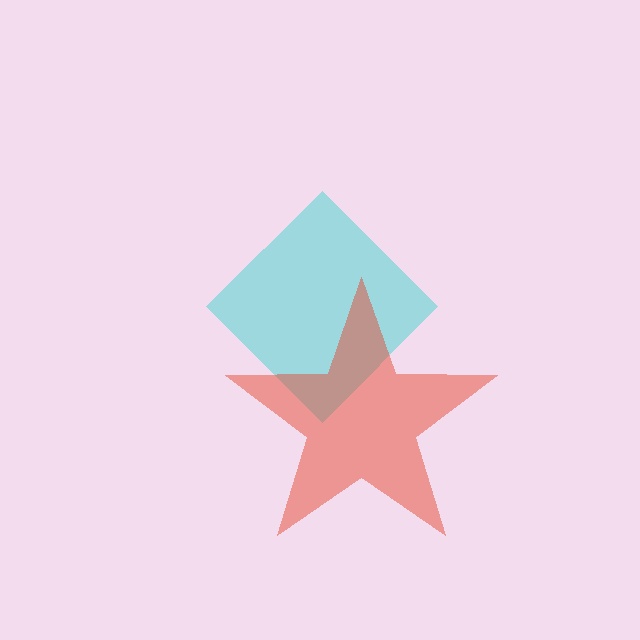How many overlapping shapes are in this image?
There are 2 overlapping shapes in the image.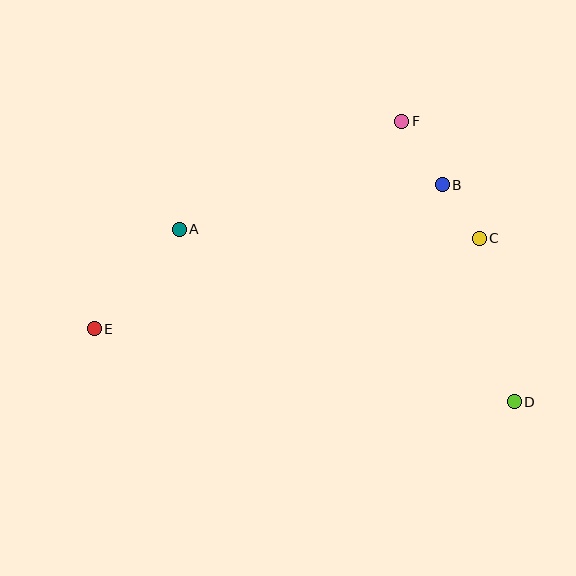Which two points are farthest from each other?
Points D and E are farthest from each other.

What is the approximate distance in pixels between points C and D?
The distance between C and D is approximately 167 pixels.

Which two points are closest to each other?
Points B and C are closest to each other.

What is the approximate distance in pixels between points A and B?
The distance between A and B is approximately 267 pixels.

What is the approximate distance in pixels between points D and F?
The distance between D and F is approximately 302 pixels.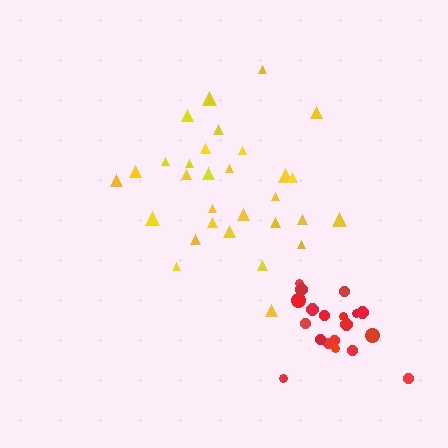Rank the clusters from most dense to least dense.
red, yellow.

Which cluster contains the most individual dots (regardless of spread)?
Yellow (30).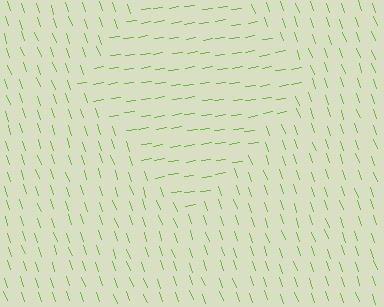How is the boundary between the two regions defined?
The boundary is defined purely by a change in line orientation (approximately 80 degrees difference). All lines are the same color and thickness.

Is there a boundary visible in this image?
Yes, there is a texture boundary formed by a change in line orientation.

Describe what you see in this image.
The image is filled with small lime line segments. A diamond region in the image has lines oriented differently from the surrounding lines, creating a visible texture boundary.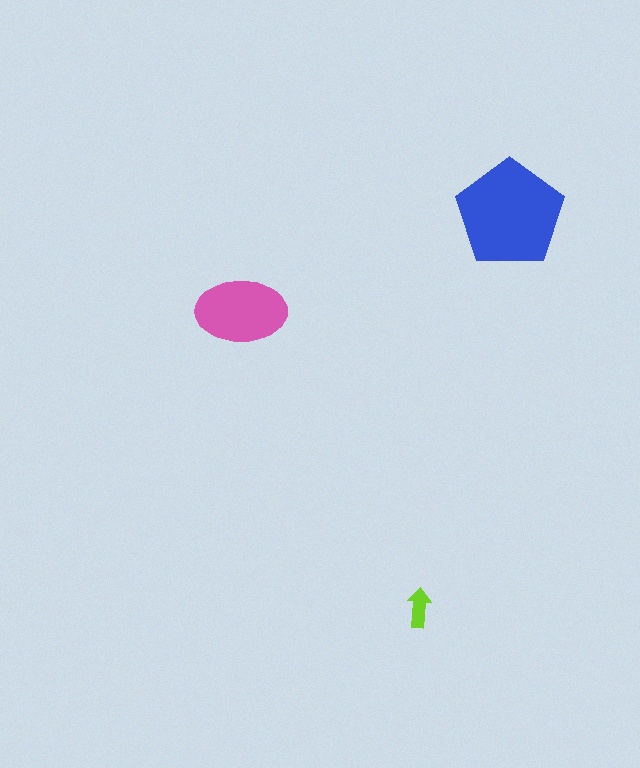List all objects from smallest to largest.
The lime arrow, the pink ellipse, the blue pentagon.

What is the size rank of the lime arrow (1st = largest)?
3rd.